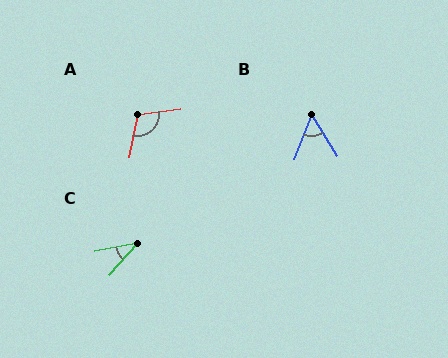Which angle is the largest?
A, at approximately 110 degrees.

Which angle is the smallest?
C, at approximately 37 degrees.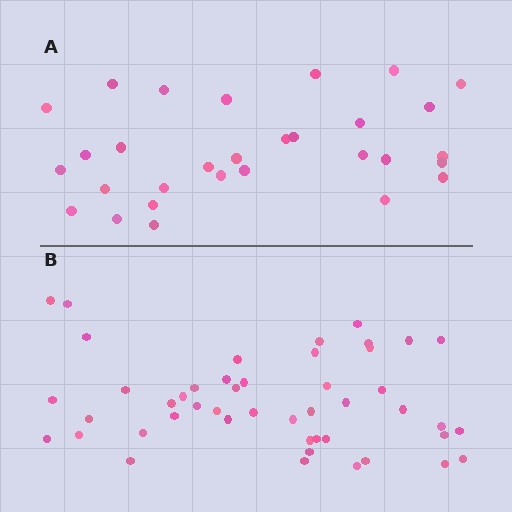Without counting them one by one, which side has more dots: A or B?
Region B (the bottom region) has more dots.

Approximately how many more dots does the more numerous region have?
Region B has approximately 15 more dots than region A.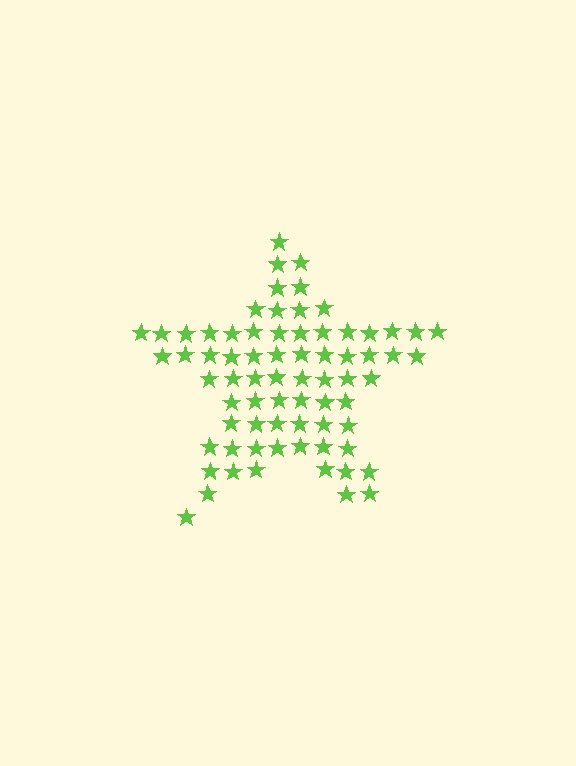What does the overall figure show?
The overall figure shows a star.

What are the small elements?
The small elements are stars.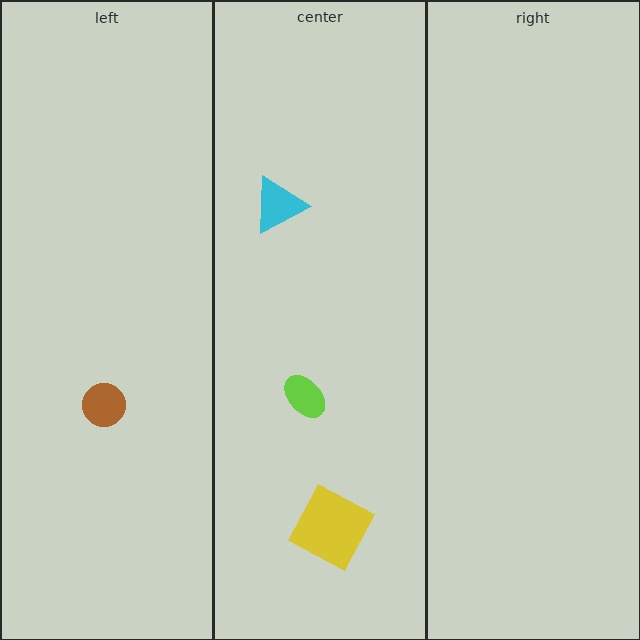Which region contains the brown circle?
The left region.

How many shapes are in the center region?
3.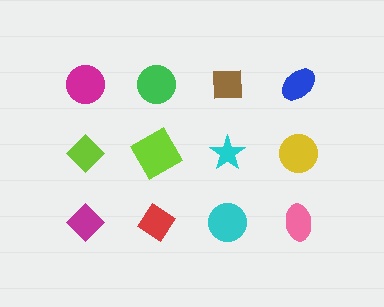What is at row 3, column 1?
A magenta diamond.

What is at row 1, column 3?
A brown square.